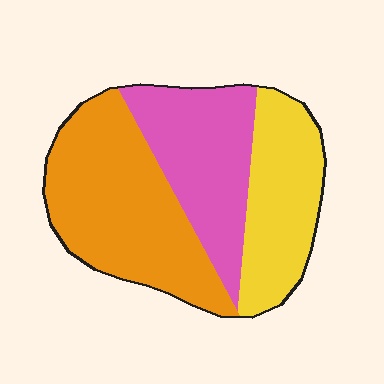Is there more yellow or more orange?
Orange.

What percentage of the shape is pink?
Pink takes up about one third (1/3) of the shape.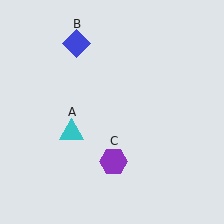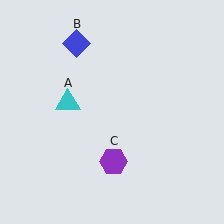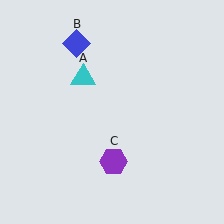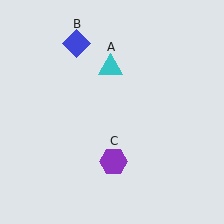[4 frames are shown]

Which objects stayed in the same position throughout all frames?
Blue diamond (object B) and purple hexagon (object C) remained stationary.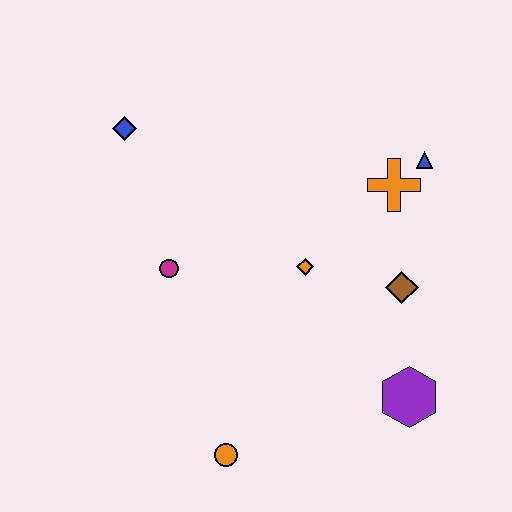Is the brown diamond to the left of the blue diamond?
No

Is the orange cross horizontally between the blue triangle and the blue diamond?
Yes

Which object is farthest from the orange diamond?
The blue diamond is farthest from the orange diamond.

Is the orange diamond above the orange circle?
Yes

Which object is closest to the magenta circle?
The orange diamond is closest to the magenta circle.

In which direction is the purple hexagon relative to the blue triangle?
The purple hexagon is below the blue triangle.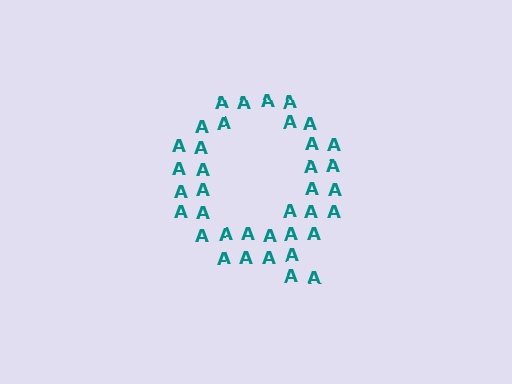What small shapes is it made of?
It is made of small letter A's.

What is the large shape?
The large shape is the letter Q.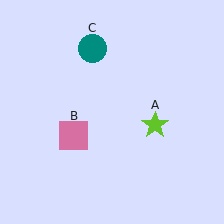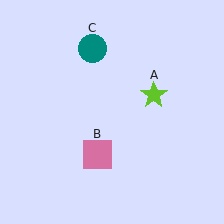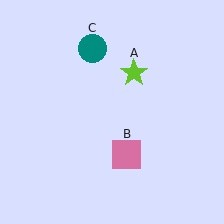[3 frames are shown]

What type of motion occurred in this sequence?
The lime star (object A), pink square (object B) rotated counterclockwise around the center of the scene.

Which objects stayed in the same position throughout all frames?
Teal circle (object C) remained stationary.